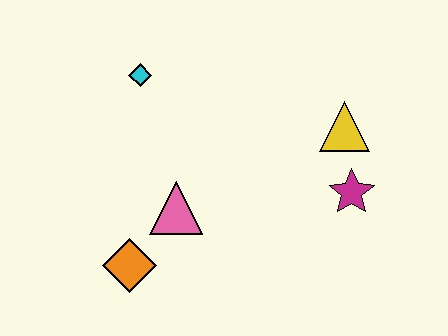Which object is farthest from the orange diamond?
The yellow triangle is farthest from the orange diamond.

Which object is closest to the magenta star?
The yellow triangle is closest to the magenta star.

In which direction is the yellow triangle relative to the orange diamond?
The yellow triangle is to the right of the orange diamond.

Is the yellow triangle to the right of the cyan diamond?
Yes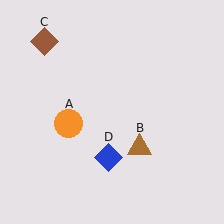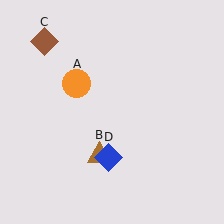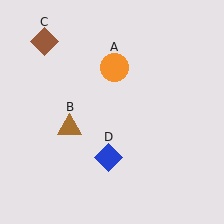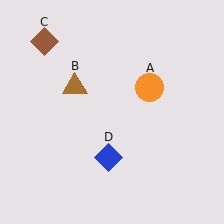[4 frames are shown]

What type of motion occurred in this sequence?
The orange circle (object A), brown triangle (object B) rotated clockwise around the center of the scene.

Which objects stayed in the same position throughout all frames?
Brown diamond (object C) and blue diamond (object D) remained stationary.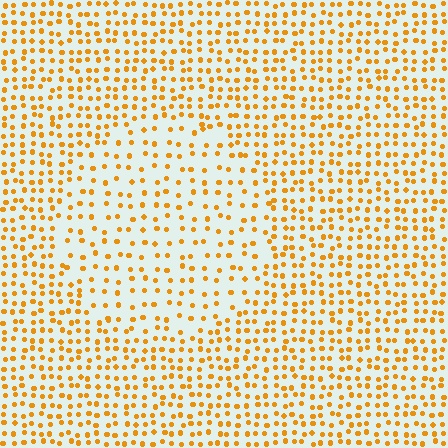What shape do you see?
I see a circle.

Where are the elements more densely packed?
The elements are more densely packed outside the circle boundary.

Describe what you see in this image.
The image contains small orange elements arranged at two different densities. A circle-shaped region is visible where the elements are less densely packed than the surrounding area.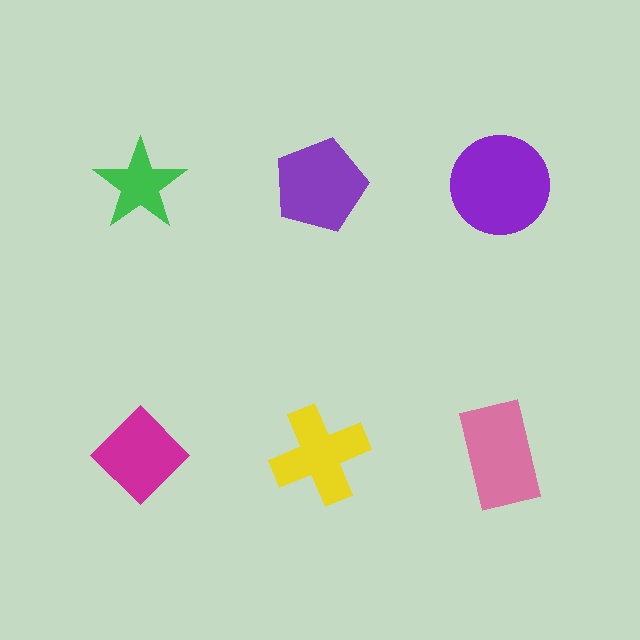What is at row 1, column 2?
A purple pentagon.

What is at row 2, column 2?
A yellow cross.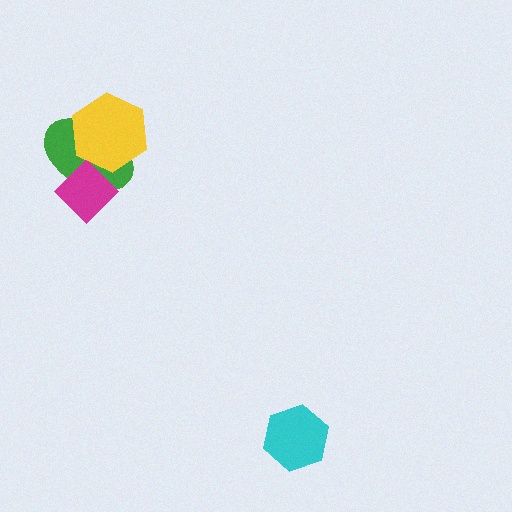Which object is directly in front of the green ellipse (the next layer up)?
The magenta diamond is directly in front of the green ellipse.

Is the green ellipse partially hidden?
Yes, it is partially covered by another shape.